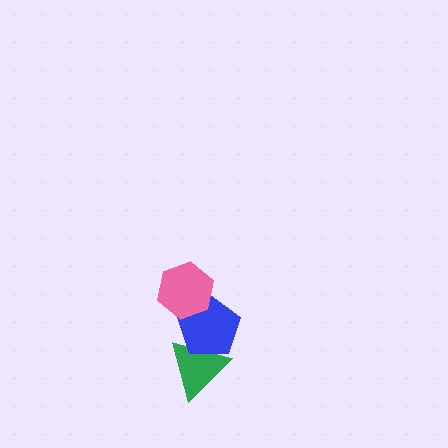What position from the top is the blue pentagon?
The blue pentagon is 2nd from the top.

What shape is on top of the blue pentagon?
The pink hexagon is on top of the blue pentagon.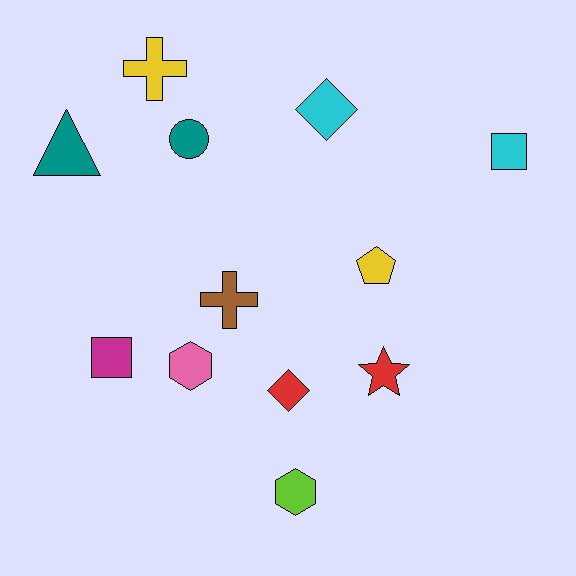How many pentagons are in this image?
There is 1 pentagon.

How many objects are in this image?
There are 12 objects.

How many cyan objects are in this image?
There are 2 cyan objects.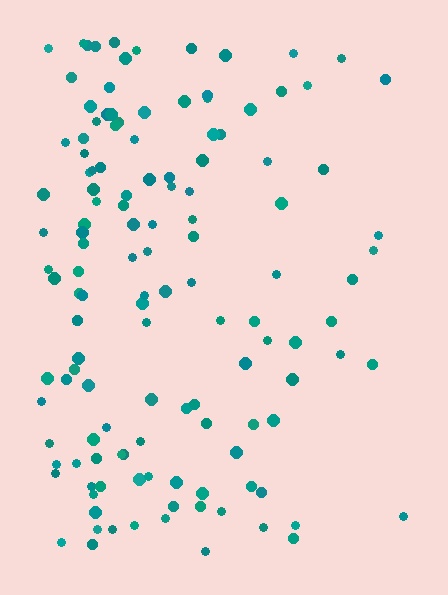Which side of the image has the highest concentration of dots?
The left.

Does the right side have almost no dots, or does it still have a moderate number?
Still a moderate number, just noticeably fewer than the left.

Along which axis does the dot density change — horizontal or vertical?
Horizontal.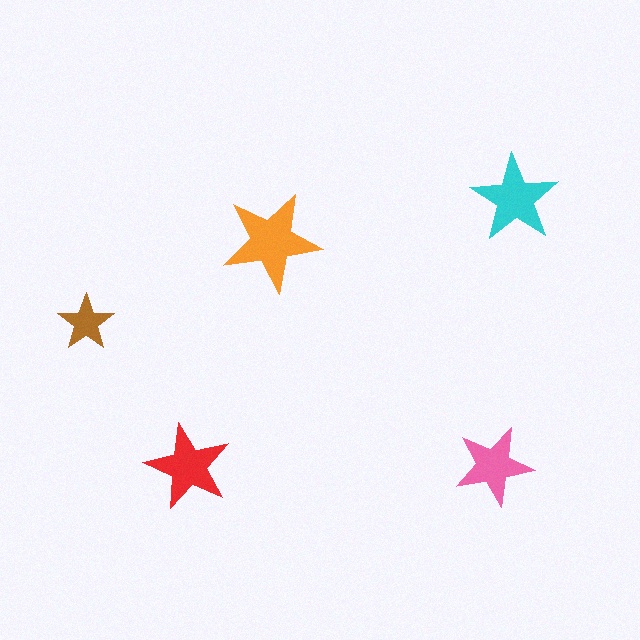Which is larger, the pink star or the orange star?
The orange one.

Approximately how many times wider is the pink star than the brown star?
About 1.5 times wider.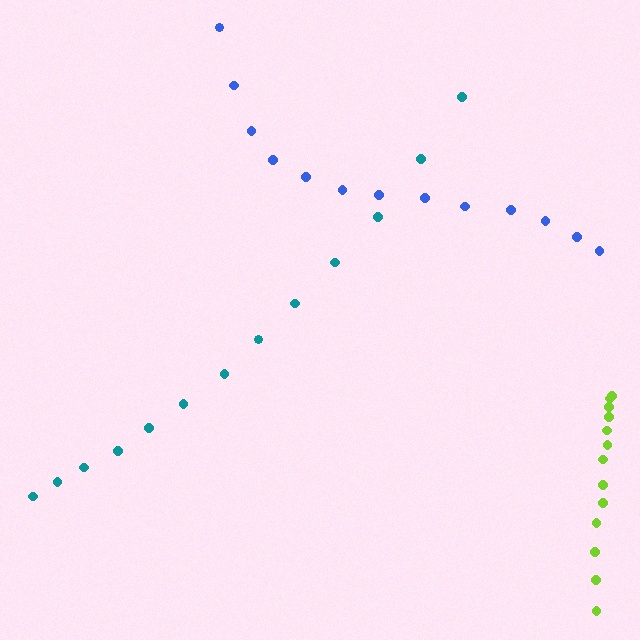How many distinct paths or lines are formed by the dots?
There are 3 distinct paths.